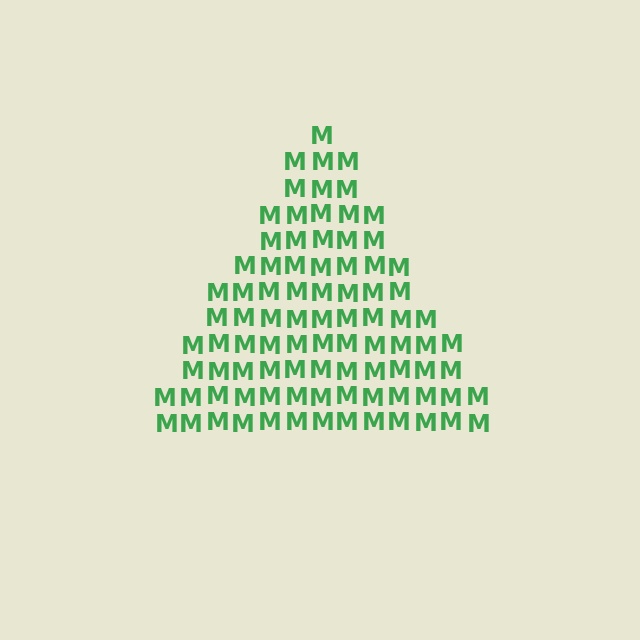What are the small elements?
The small elements are letter M's.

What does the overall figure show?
The overall figure shows a triangle.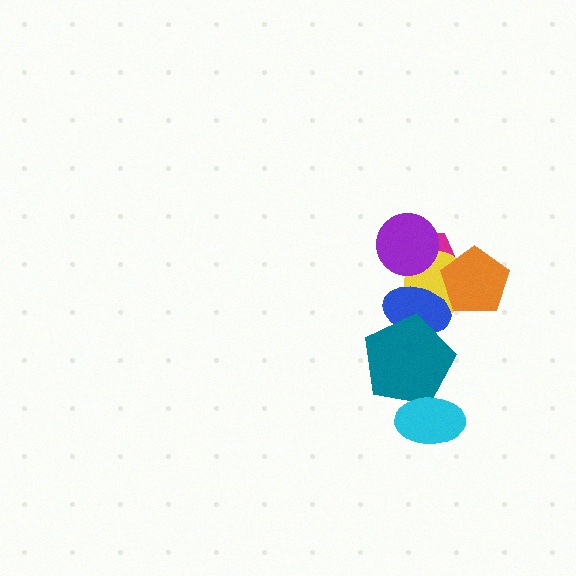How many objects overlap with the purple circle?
2 objects overlap with the purple circle.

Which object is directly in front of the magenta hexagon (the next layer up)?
The yellow circle is directly in front of the magenta hexagon.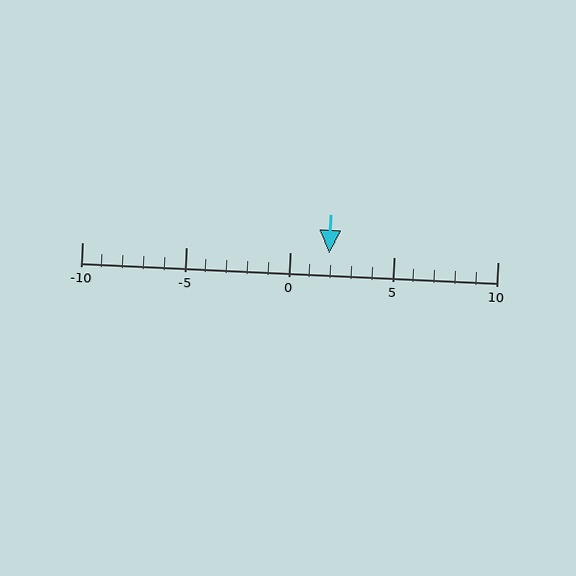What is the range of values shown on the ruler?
The ruler shows values from -10 to 10.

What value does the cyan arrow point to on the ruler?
The cyan arrow points to approximately 2.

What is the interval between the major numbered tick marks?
The major tick marks are spaced 5 units apart.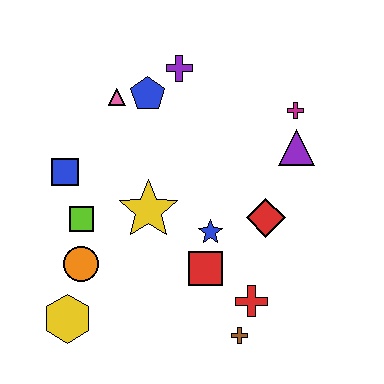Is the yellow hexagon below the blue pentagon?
Yes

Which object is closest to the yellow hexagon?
The orange circle is closest to the yellow hexagon.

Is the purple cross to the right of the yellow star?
Yes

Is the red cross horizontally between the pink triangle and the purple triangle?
Yes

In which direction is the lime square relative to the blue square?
The lime square is below the blue square.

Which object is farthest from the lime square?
The magenta cross is farthest from the lime square.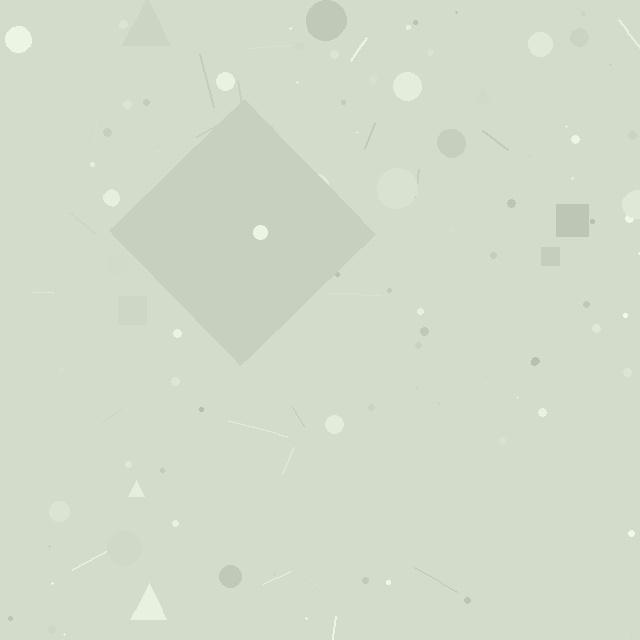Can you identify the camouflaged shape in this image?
The camouflaged shape is a diamond.